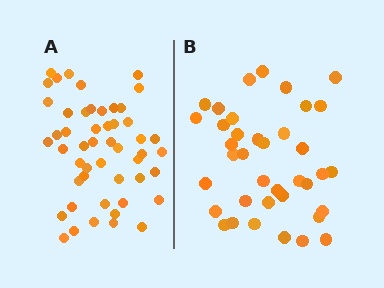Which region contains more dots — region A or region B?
Region A (the left region) has more dots.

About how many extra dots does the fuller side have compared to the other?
Region A has roughly 12 or so more dots than region B.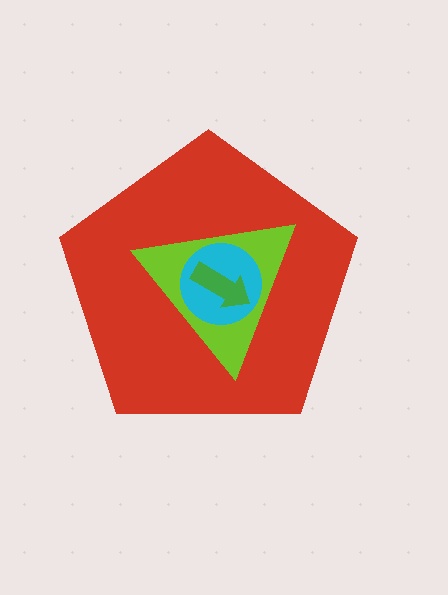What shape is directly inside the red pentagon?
The lime triangle.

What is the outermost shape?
The red pentagon.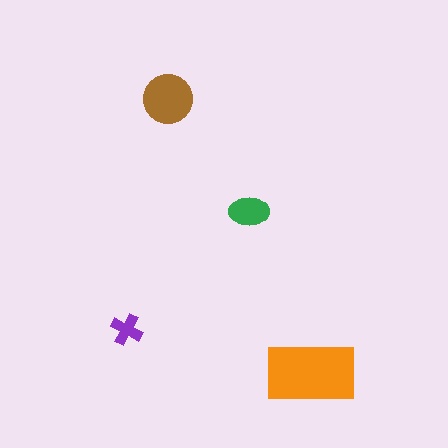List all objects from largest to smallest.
The orange rectangle, the brown circle, the green ellipse, the purple cross.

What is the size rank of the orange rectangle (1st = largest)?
1st.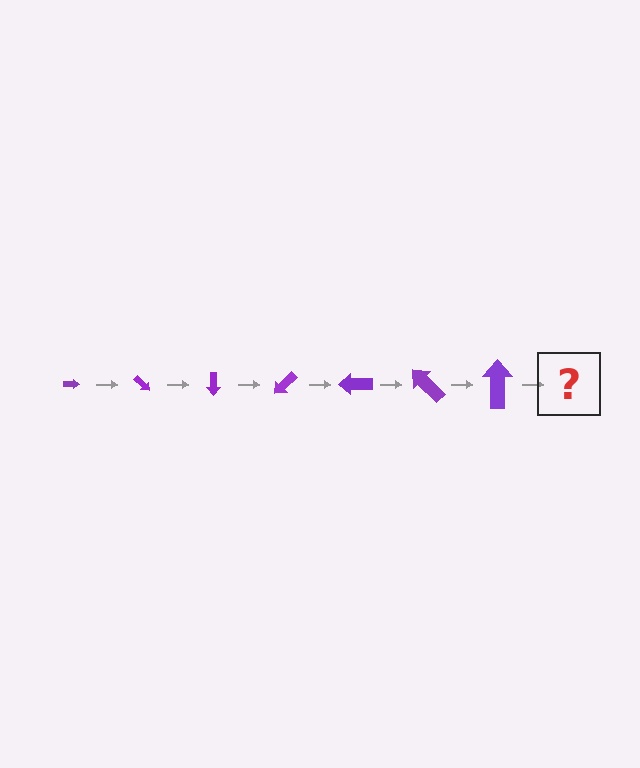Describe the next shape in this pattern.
It should be an arrow, larger than the previous one and rotated 315 degrees from the start.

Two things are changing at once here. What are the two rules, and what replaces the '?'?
The two rules are that the arrow grows larger each step and it rotates 45 degrees each step. The '?' should be an arrow, larger than the previous one and rotated 315 degrees from the start.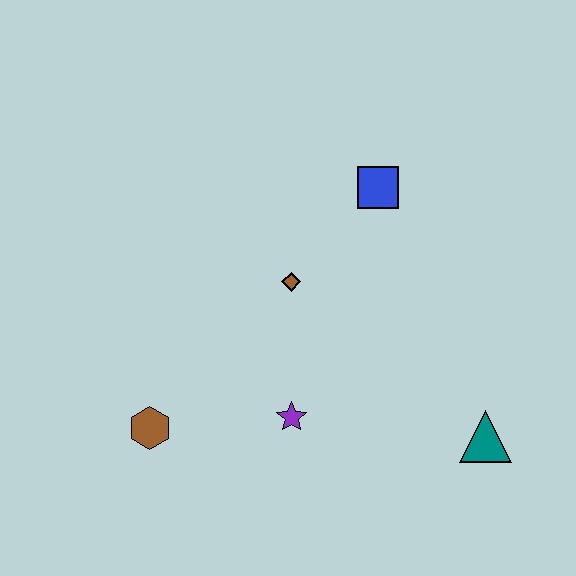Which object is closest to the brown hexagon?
The purple star is closest to the brown hexagon.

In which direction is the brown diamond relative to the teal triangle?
The brown diamond is to the left of the teal triangle.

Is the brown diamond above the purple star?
Yes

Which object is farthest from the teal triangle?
The brown hexagon is farthest from the teal triangle.